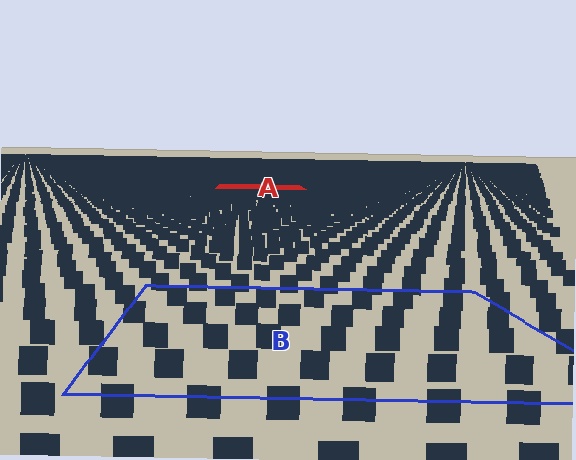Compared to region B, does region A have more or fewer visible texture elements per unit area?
Region A has more texture elements per unit area — they are packed more densely because it is farther away.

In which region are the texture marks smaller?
The texture marks are smaller in region A, because it is farther away.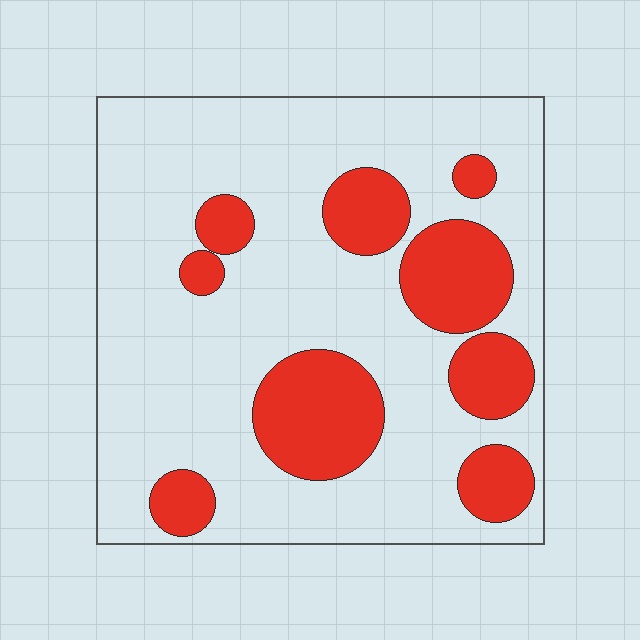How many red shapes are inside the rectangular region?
9.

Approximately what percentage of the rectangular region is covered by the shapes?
Approximately 25%.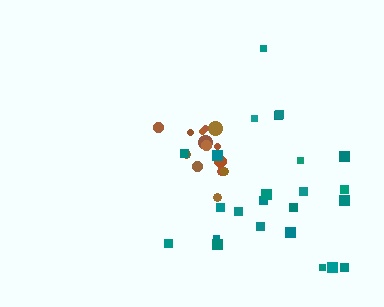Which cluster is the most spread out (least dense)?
Teal.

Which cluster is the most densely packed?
Brown.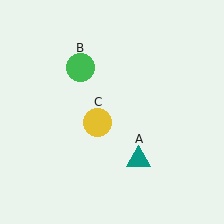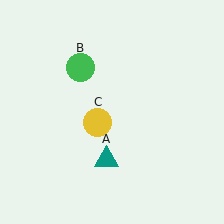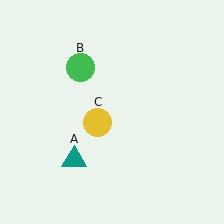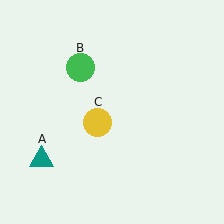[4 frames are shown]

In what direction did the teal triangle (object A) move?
The teal triangle (object A) moved left.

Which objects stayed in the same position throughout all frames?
Green circle (object B) and yellow circle (object C) remained stationary.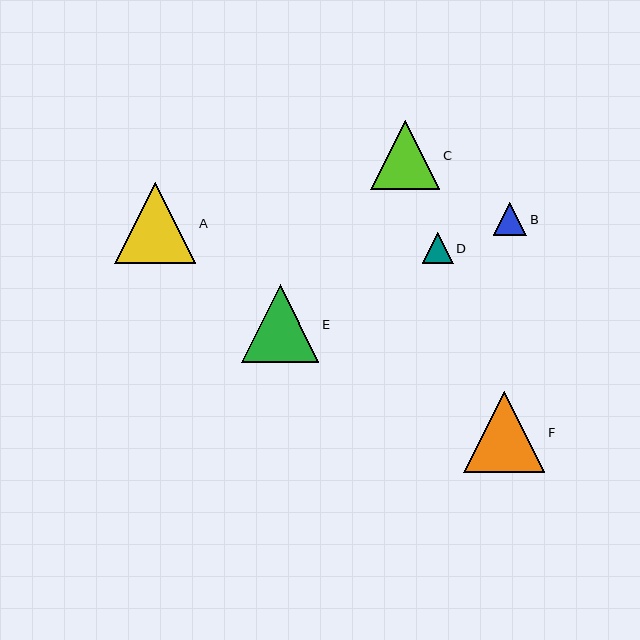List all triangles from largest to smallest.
From largest to smallest: F, A, E, C, B, D.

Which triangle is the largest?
Triangle F is the largest with a size of approximately 81 pixels.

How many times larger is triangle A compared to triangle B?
Triangle A is approximately 2.4 times the size of triangle B.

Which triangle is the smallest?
Triangle D is the smallest with a size of approximately 31 pixels.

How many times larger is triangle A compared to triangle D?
Triangle A is approximately 2.6 times the size of triangle D.